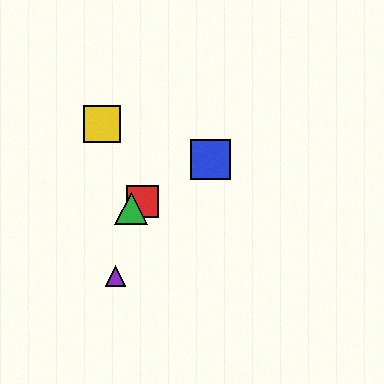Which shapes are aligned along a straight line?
The red square, the blue square, the green triangle are aligned along a straight line.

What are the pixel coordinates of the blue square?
The blue square is at (211, 159).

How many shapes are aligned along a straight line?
3 shapes (the red square, the blue square, the green triangle) are aligned along a straight line.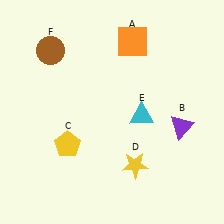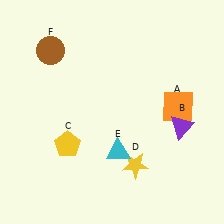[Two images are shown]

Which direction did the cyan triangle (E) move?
The cyan triangle (E) moved down.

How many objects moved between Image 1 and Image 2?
2 objects moved between the two images.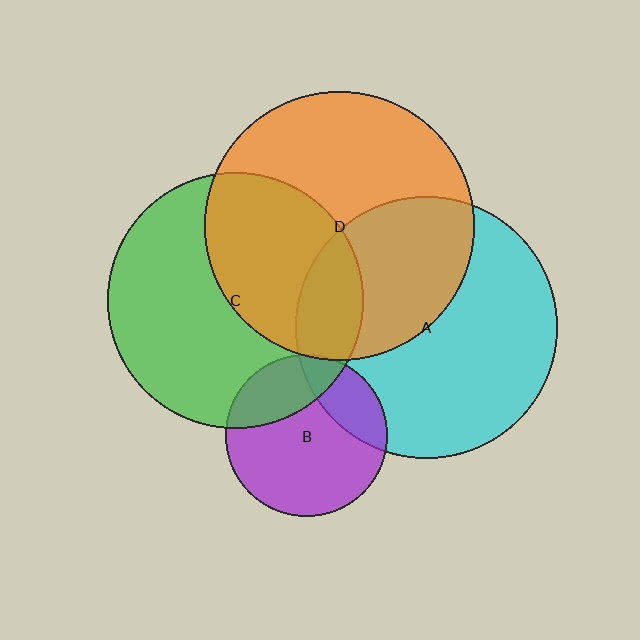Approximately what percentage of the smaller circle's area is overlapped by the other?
Approximately 25%.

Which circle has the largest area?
Circle D (orange).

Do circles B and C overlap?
Yes.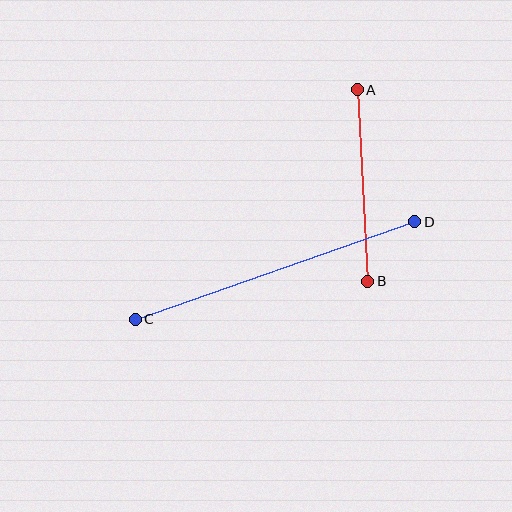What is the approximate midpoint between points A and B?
The midpoint is at approximately (362, 186) pixels.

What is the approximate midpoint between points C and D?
The midpoint is at approximately (275, 270) pixels.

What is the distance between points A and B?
The distance is approximately 192 pixels.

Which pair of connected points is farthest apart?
Points C and D are farthest apart.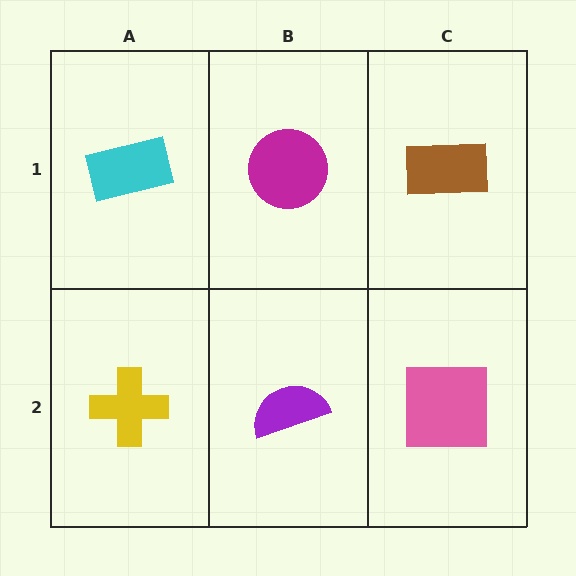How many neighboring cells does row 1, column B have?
3.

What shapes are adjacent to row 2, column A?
A cyan rectangle (row 1, column A), a purple semicircle (row 2, column B).